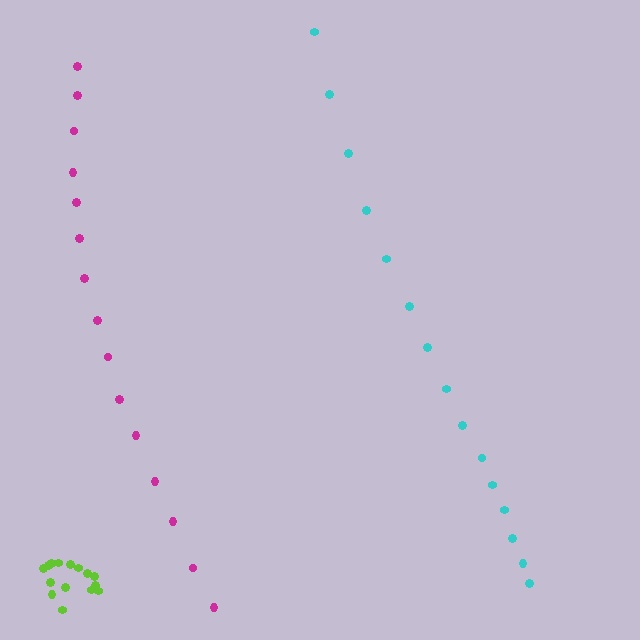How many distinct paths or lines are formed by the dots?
There are 3 distinct paths.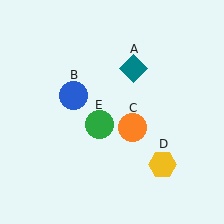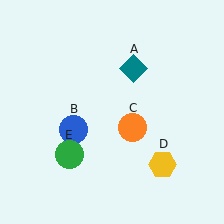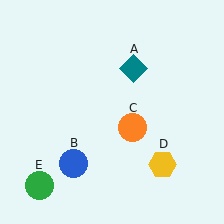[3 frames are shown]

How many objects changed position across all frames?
2 objects changed position: blue circle (object B), green circle (object E).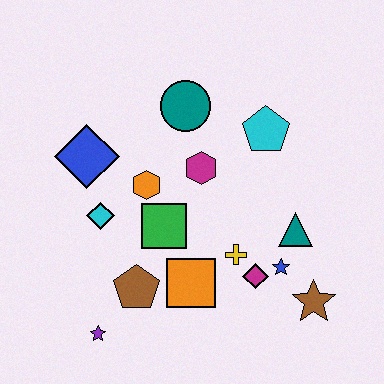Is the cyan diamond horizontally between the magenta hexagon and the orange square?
No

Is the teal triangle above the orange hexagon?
No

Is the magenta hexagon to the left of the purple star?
No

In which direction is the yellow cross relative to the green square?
The yellow cross is to the right of the green square.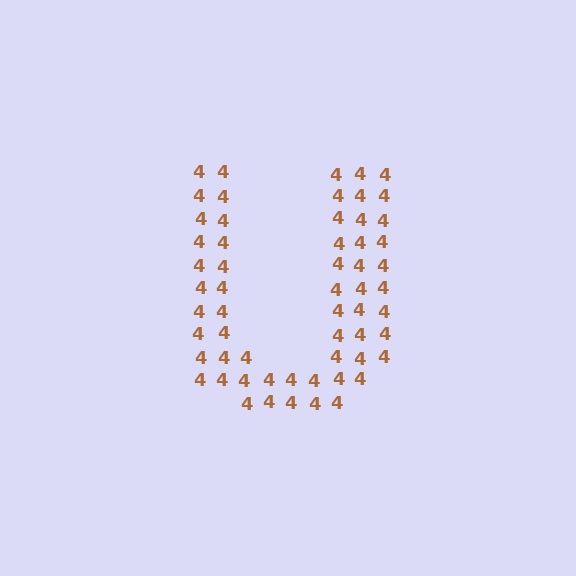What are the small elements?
The small elements are digit 4's.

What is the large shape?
The large shape is the letter U.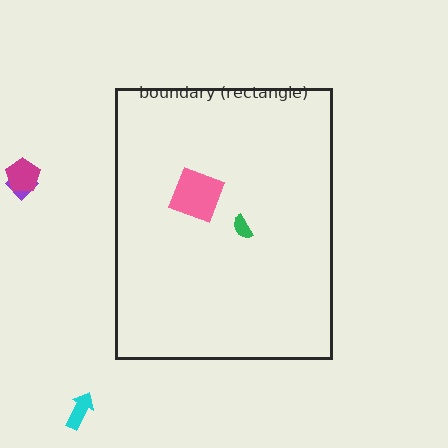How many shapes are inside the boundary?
2 inside, 3 outside.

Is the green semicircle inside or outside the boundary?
Inside.